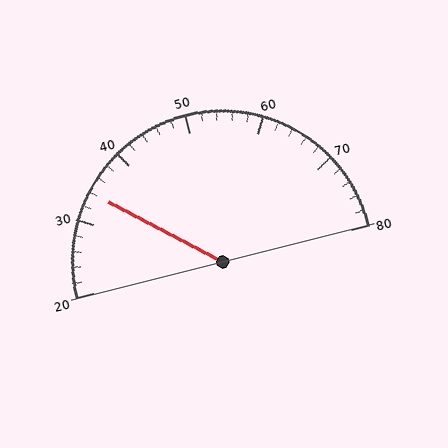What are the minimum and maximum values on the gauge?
The gauge ranges from 20 to 80.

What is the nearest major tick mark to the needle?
The nearest major tick mark is 30.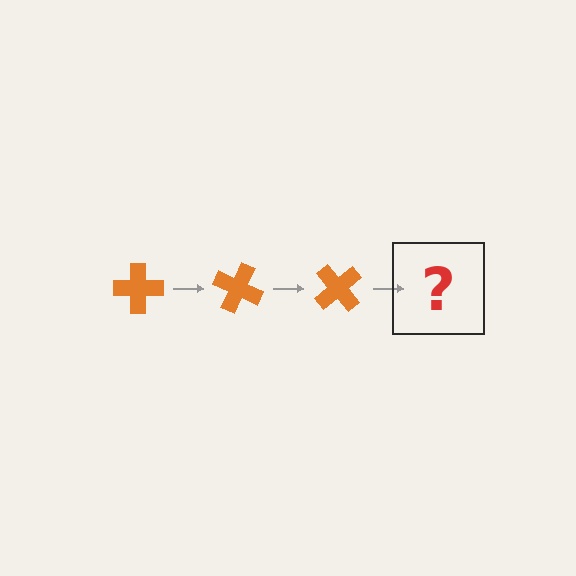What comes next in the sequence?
The next element should be an orange cross rotated 75 degrees.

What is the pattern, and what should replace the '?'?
The pattern is that the cross rotates 25 degrees each step. The '?' should be an orange cross rotated 75 degrees.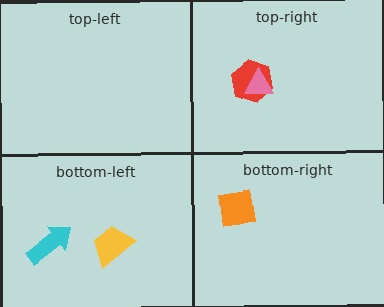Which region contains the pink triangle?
The top-right region.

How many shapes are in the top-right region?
2.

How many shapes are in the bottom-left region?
2.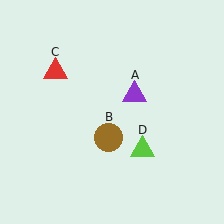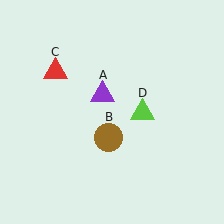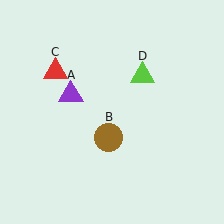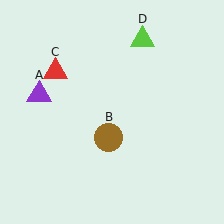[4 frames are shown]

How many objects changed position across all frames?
2 objects changed position: purple triangle (object A), lime triangle (object D).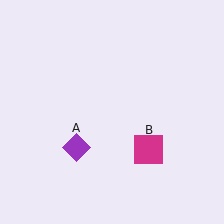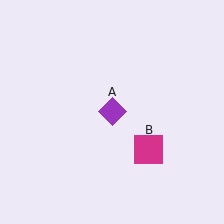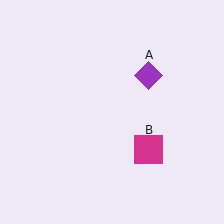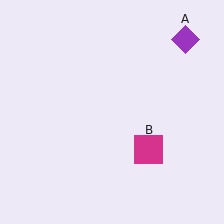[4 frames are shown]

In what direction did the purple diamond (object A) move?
The purple diamond (object A) moved up and to the right.